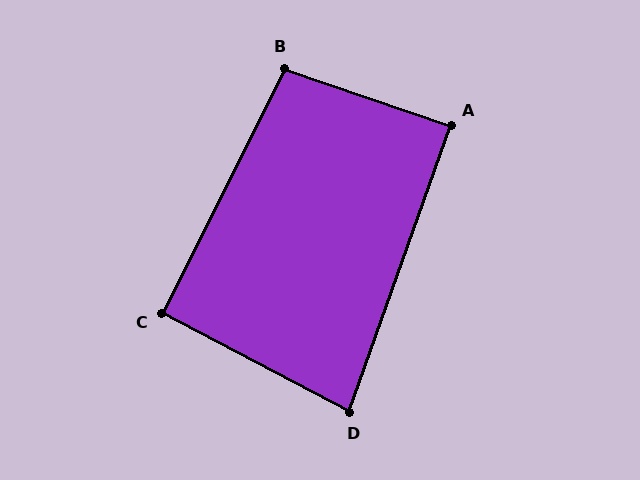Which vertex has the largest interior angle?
B, at approximately 98 degrees.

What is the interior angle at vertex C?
Approximately 91 degrees (approximately right).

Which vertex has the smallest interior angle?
D, at approximately 82 degrees.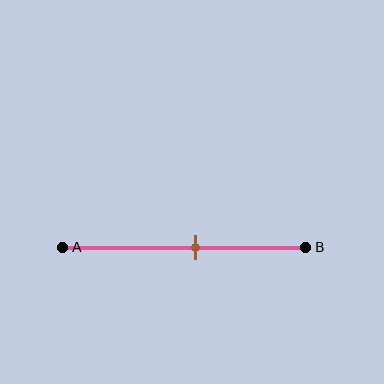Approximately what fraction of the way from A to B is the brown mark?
The brown mark is approximately 55% of the way from A to B.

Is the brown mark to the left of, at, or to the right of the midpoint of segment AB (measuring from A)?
The brown mark is to the right of the midpoint of segment AB.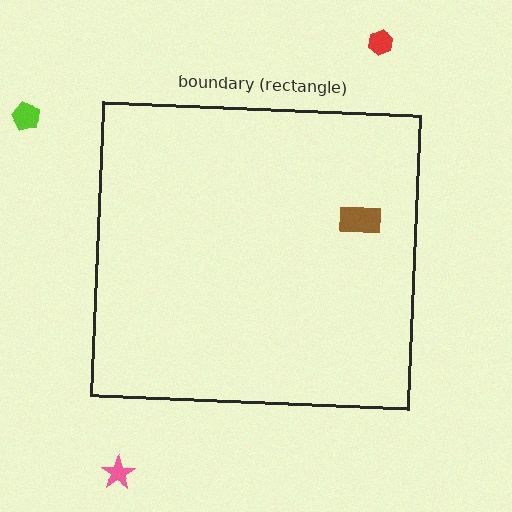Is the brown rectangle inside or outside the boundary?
Inside.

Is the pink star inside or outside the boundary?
Outside.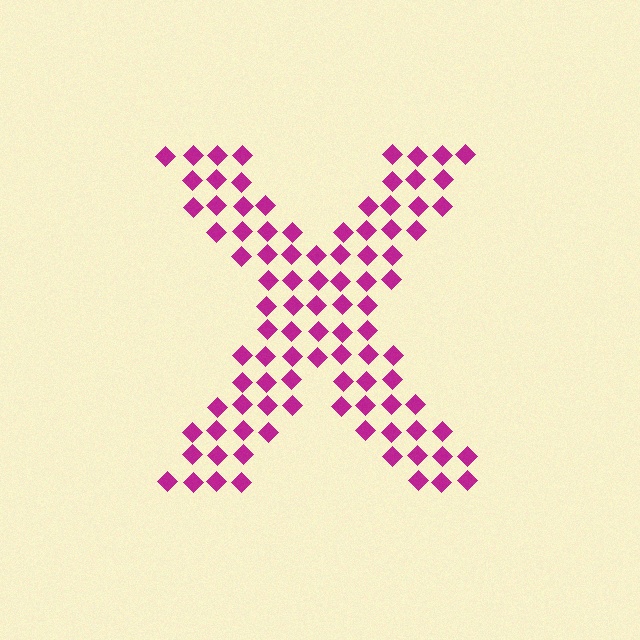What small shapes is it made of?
It is made of small diamonds.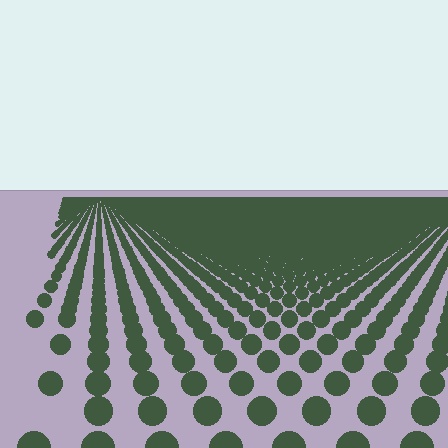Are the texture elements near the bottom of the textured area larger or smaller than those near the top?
Larger. Near the bottom, elements are closer to the viewer and appear at a bigger on-screen size.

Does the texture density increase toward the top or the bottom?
Density increases toward the top.